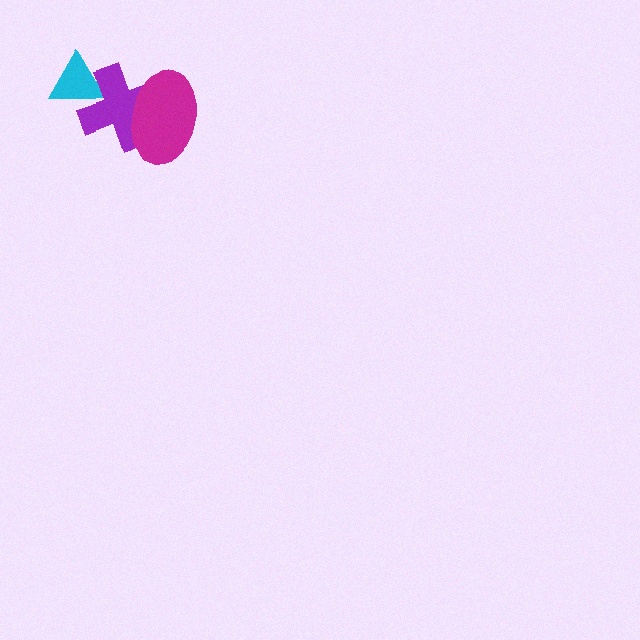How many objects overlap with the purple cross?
2 objects overlap with the purple cross.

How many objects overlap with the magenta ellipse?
1 object overlaps with the magenta ellipse.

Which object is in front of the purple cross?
The magenta ellipse is in front of the purple cross.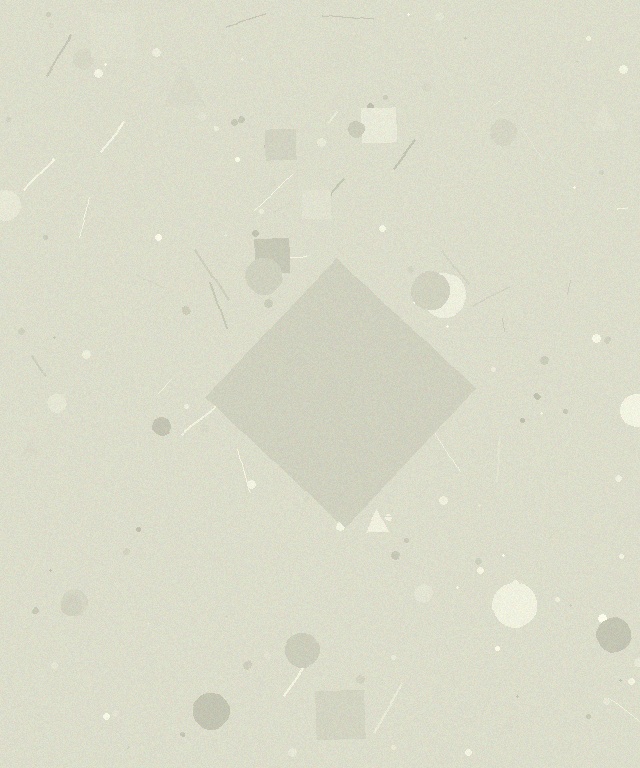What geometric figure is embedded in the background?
A diamond is embedded in the background.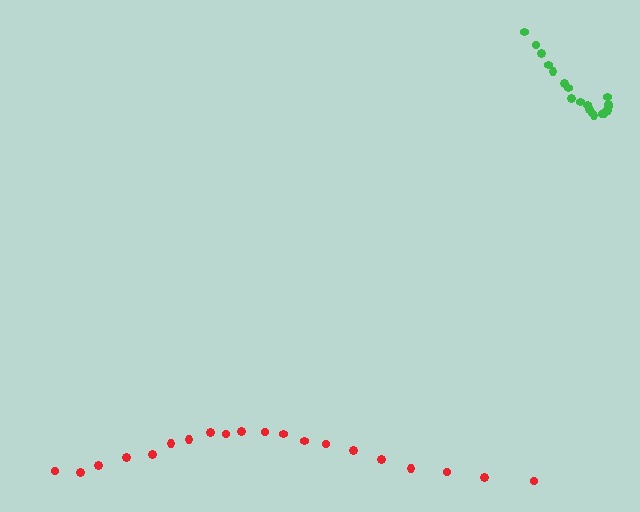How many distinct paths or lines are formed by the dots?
There are 2 distinct paths.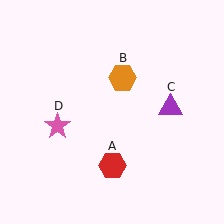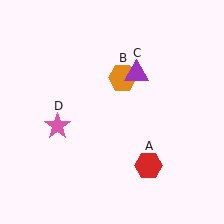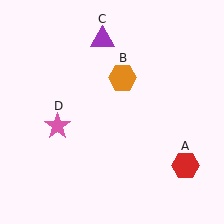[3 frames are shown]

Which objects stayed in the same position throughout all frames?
Orange hexagon (object B) and pink star (object D) remained stationary.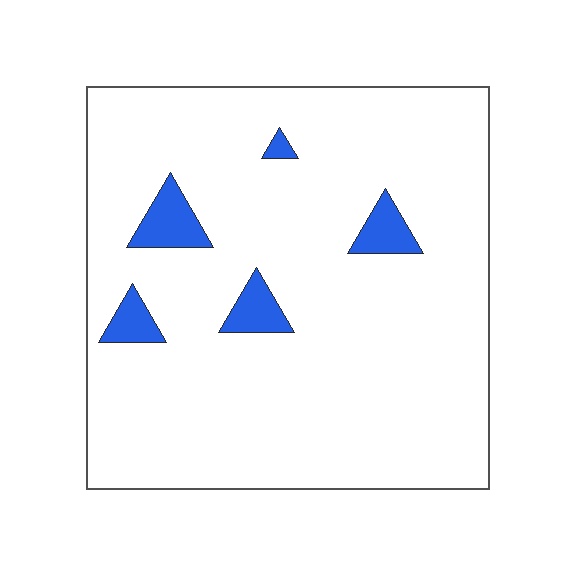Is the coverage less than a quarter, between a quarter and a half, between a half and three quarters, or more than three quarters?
Less than a quarter.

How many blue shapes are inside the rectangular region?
5.